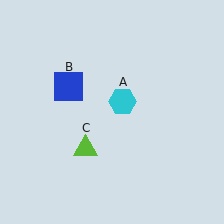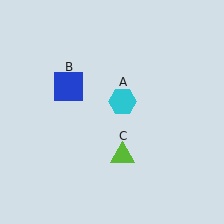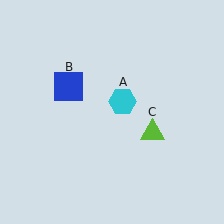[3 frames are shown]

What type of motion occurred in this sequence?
The lime triangle (object C) rotated counterclockwise around the center of the scene.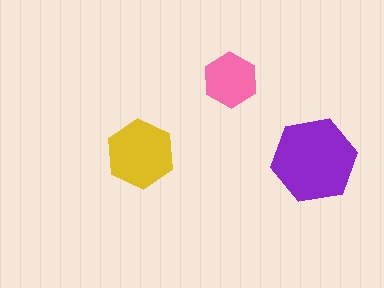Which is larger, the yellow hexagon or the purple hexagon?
The purple one.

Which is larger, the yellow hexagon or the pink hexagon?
The yellow one.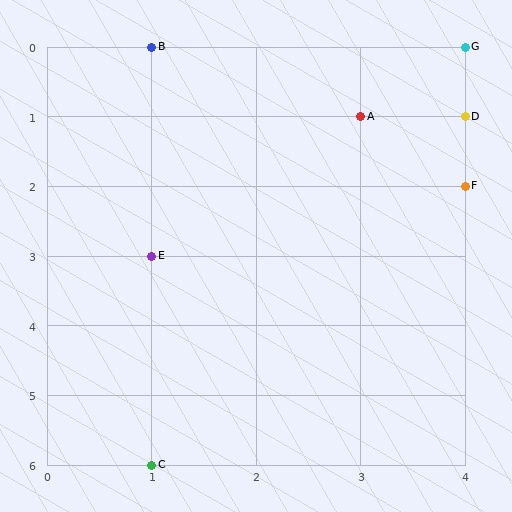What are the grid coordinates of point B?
Point B is at grid coordinates (1, 0).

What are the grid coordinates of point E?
Point E is at grid coordinates (1, 3).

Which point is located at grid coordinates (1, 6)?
Point C is at (1, 6).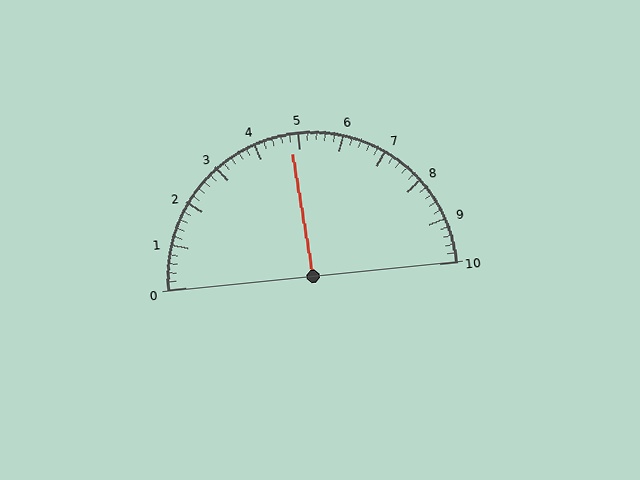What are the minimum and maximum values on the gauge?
The gauge ranges from 0 to 10.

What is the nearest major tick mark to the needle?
The nearest major tick mark is 5.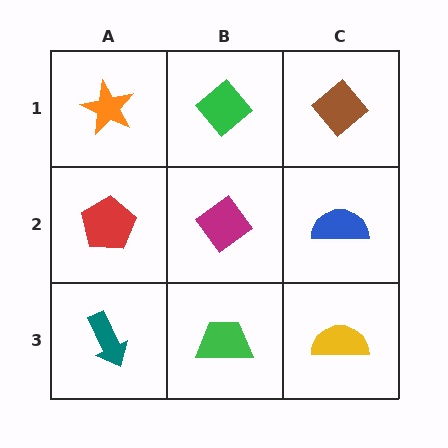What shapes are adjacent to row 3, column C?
A blue semicircle (row 2, column C), a green trapezoid (row 3, column B).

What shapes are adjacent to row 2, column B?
A green diamond (row 1, column B), a green trapezoid (row 3, column B), a red pentagon (row 2, column A), a blue semicircle (row 2, column C).